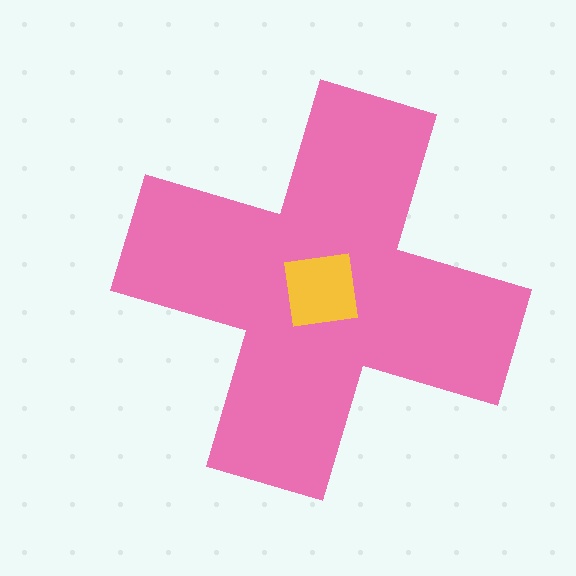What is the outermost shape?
The pink cross.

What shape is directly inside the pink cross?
The yellow square.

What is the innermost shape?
The yellow square.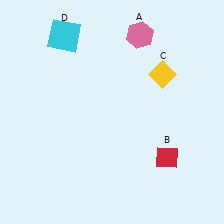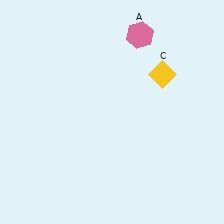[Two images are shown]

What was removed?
The cyan square (D), the red diamond (B) were removed in Image 2.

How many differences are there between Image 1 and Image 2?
There are 2 differences between the two images.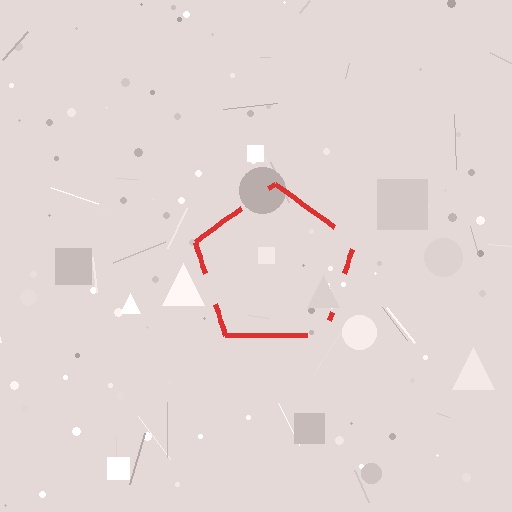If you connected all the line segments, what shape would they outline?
They would outline a pentagon.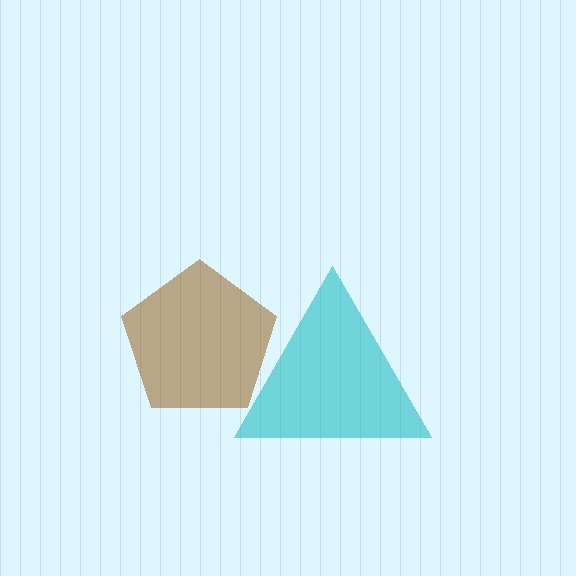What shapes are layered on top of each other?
The layered shapes are: a cyan triangle, a brown pentagon.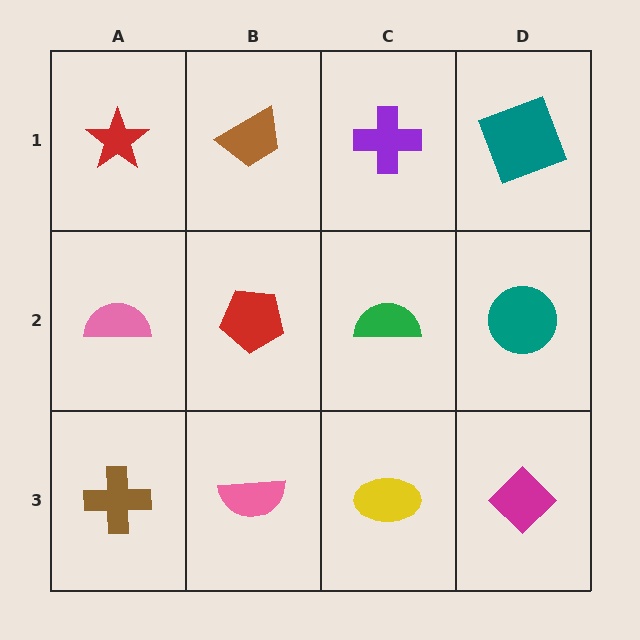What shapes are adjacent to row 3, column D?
A teal circle (row 2, column D), a yellow ellipse (row 3, column C).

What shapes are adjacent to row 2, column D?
A teal square (row 1, column D), a magenta diamond (row 3, column D), a green semicircle (row 2, column C).